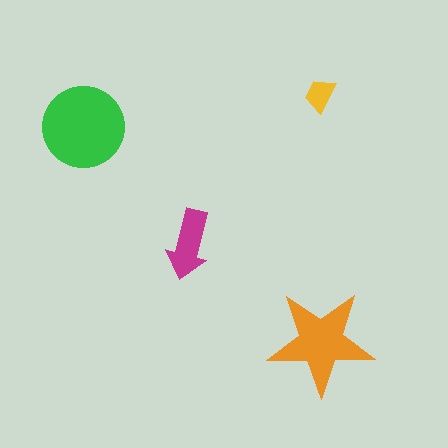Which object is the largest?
The green circle.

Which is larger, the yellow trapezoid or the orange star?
The orange star.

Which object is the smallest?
The yellow trapezoid.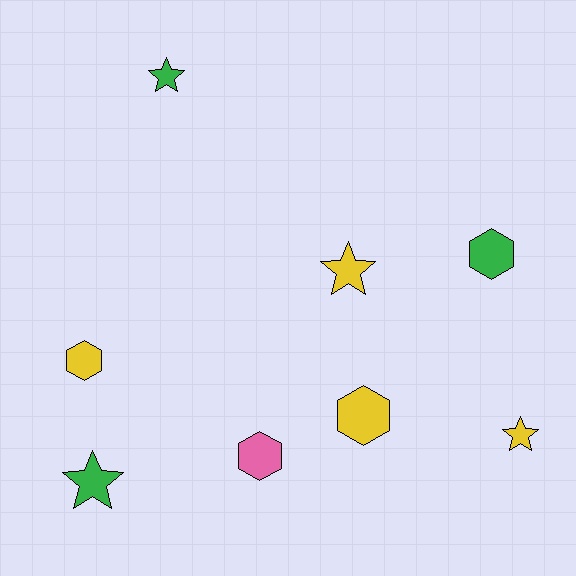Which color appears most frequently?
Yellow, with 4 objects.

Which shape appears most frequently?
Star, with 4 objects.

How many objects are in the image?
There are 8 objects.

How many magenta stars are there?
There are no magenta stars.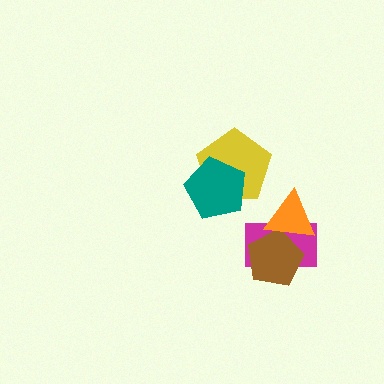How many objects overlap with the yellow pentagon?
1 object overlaps with the yellow pentagon.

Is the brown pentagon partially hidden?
Yes, it is partially covered by another shape.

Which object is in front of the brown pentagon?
The orange triangle is in front of the brown pentagon.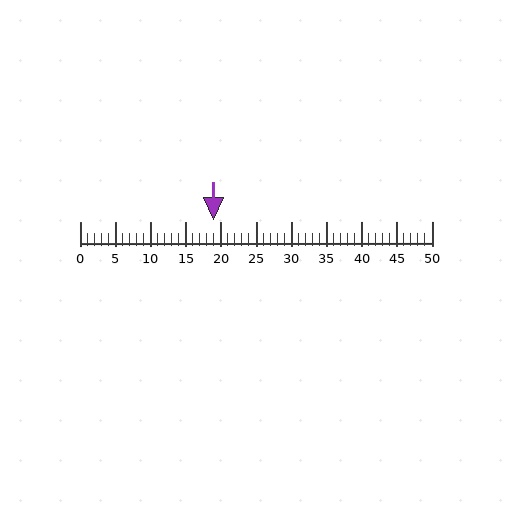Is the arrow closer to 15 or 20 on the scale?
The arrow is closer to 20.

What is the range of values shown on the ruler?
The ruler shows values from 0 to 50.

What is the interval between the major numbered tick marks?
The major tick marks are spaced 5 units apart.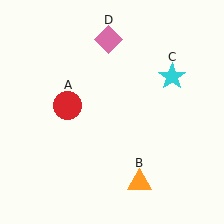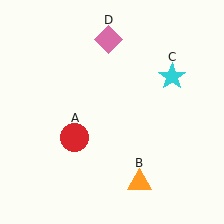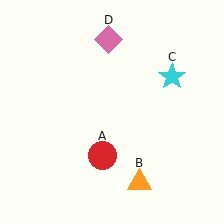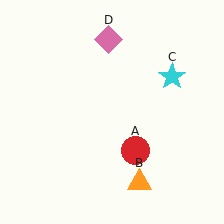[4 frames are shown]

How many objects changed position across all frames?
1 object changed position: red circle (object A).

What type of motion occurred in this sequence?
The red circle (object A) rotated counterclockwise around the center of the scene.